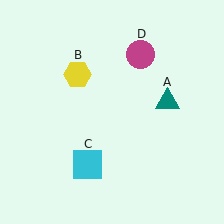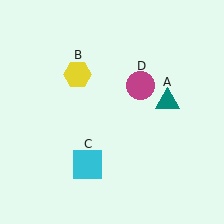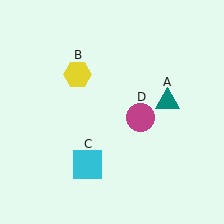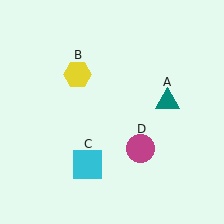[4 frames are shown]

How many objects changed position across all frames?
1 object changed position: magenta circle (object D).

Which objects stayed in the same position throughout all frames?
Teal triangle (object A) and yellow hexagon (object B) and cyan square (object C) remained stationary.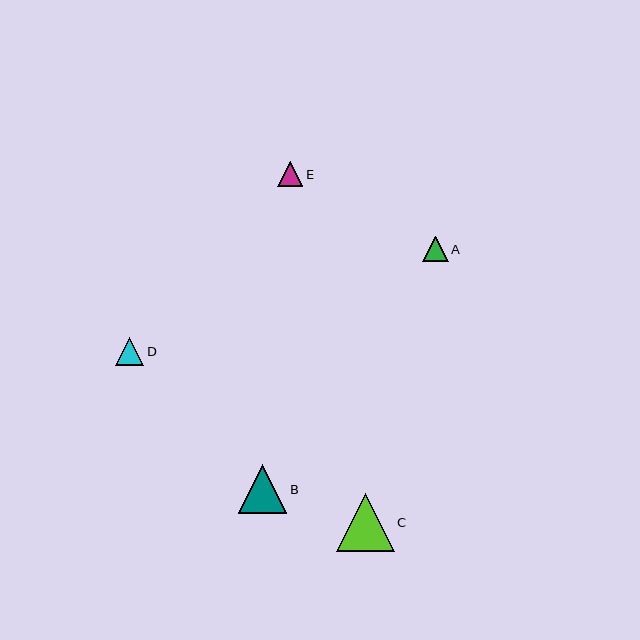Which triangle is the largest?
Triangle C is the largest with a size of approximately 58 pixels.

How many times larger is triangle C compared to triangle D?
Triangle C is approximately 2.1 times the size of triangle D.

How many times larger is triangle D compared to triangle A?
Triangle D is approximately 1.1 times the size of triangle A.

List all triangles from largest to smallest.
From largest to smallest: C, B, D, A, E.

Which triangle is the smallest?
Triangle E is the smallest with a size of approximately 25 pixels.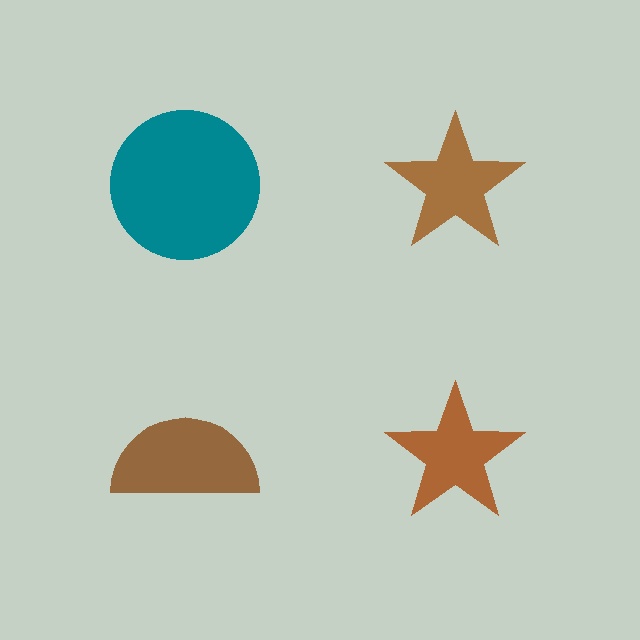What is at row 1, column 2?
A brown star.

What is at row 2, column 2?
A brown star.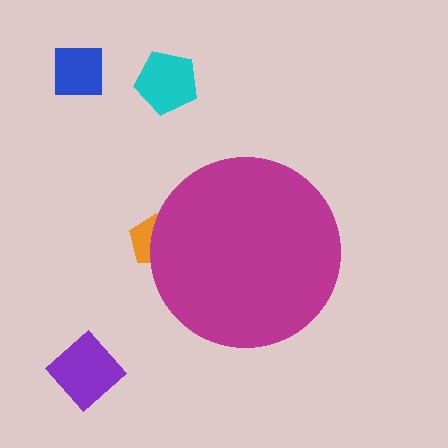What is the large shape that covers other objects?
A magenta circle.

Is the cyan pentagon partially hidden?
No, the cyan pentagon is fully visible.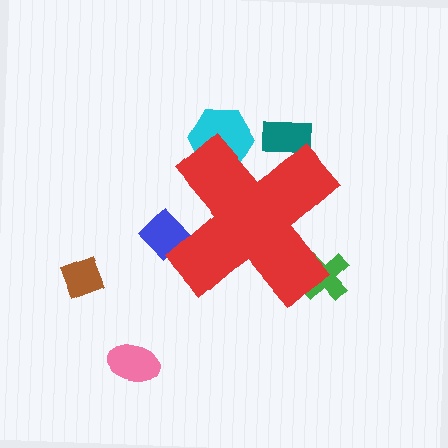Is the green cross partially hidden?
Yes, the green cross is partially hidden behind the red cross.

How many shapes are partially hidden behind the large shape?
4 shapes are partially hidden.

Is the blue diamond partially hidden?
Yes, the blue diamond is partially hidden behind the red cross.